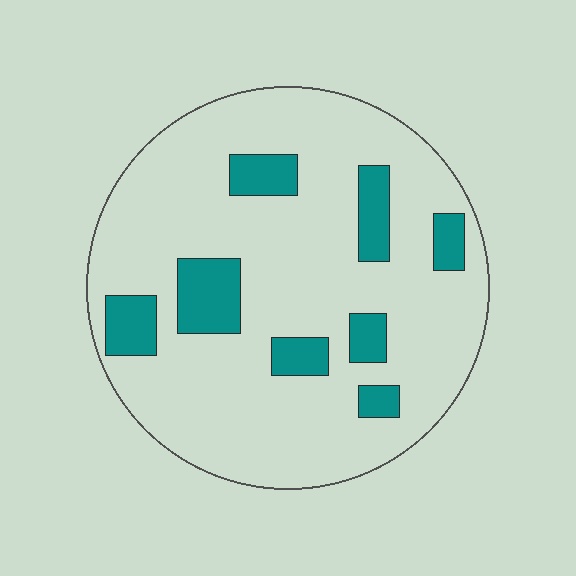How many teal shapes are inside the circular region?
8.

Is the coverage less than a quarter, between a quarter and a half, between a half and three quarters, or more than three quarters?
Less than a quarter.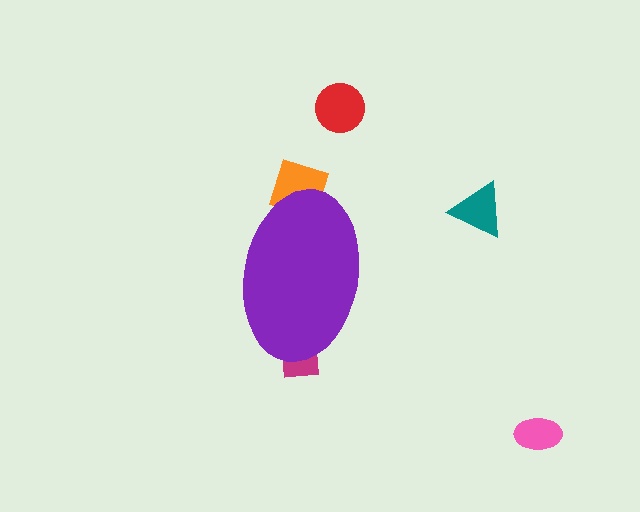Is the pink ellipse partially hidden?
No, the pink ellipse is fully visible.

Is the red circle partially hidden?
No, the red circle is fully visible.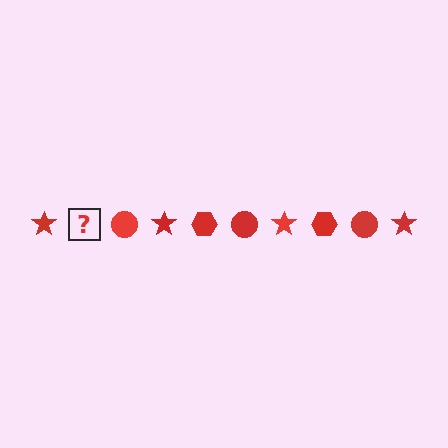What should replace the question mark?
The question mark should be replaced with a red hexagon.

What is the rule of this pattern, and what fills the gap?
The rule is that the pattern cycles through star, hexagon, circle shapes in red. The gap should be filled with a red hexagon.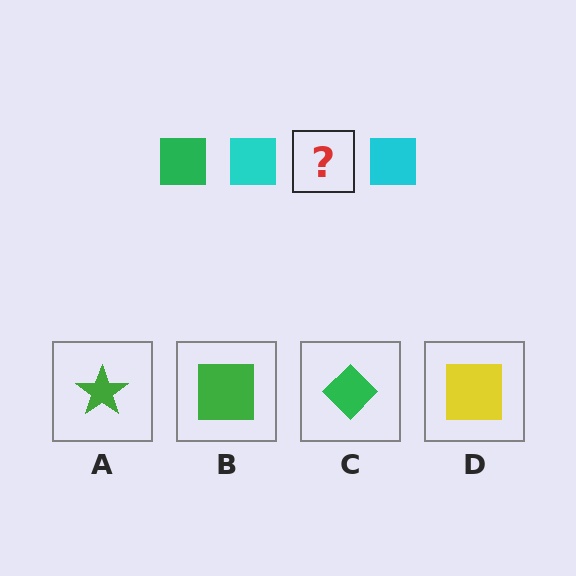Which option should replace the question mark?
Option B.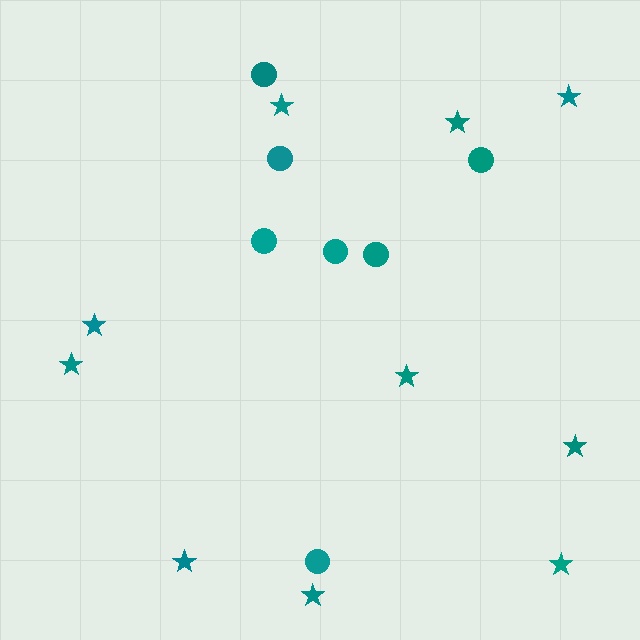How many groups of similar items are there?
There are 2 groups: one group of circles (7) and one group of stars (10).